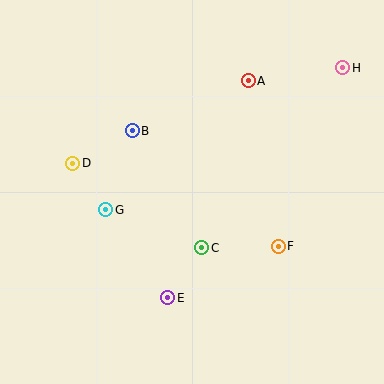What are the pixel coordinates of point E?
Point E is at (168, 298).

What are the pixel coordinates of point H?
Point H is at (343, 68).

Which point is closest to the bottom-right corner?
Point F is closest to the bottom-right corner.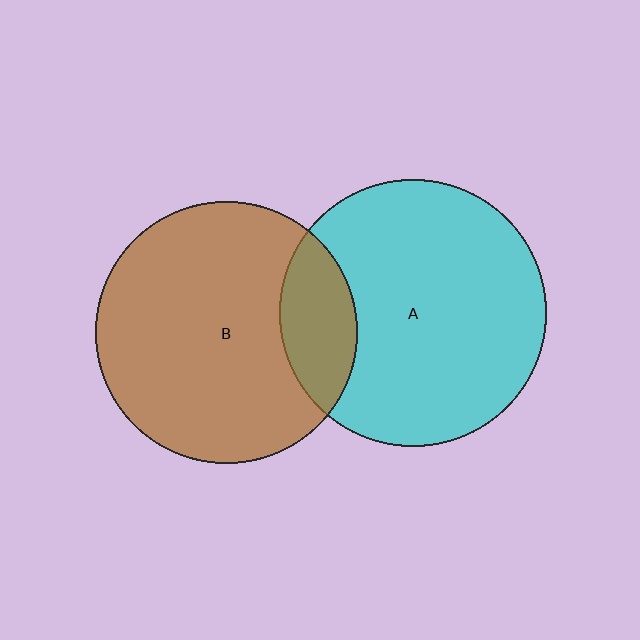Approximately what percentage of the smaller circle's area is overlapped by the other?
Approximately 20%.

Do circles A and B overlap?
Yes.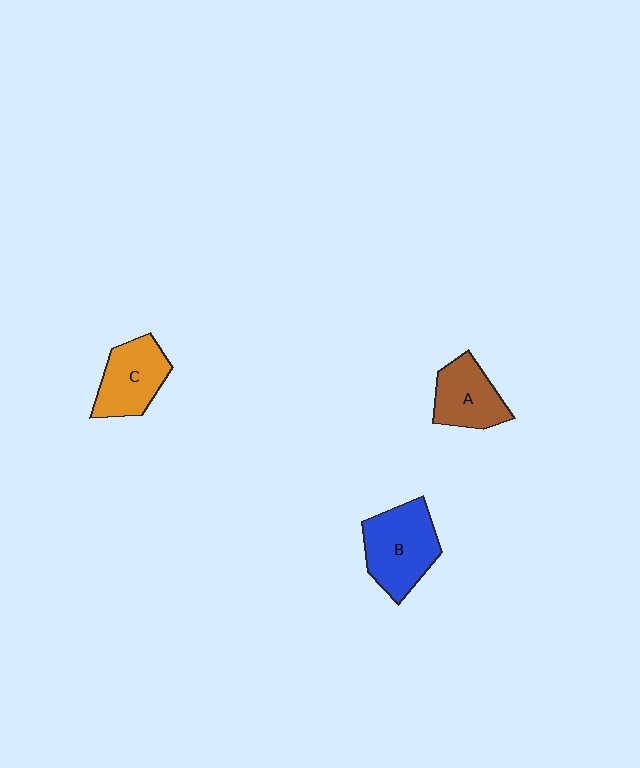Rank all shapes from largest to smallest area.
From largest to smallest: B (blue), C (orange), A (brown).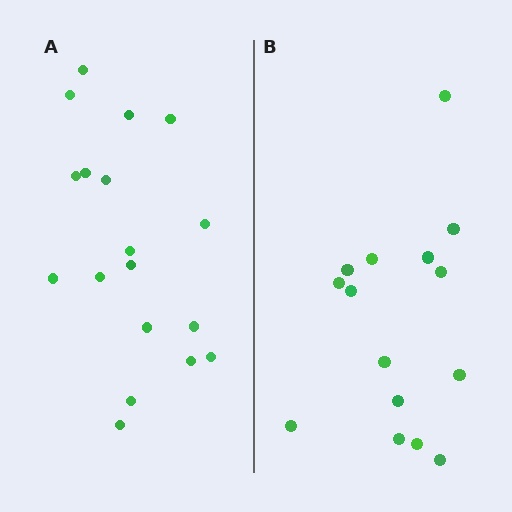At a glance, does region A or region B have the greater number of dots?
Region A (the left region) has more dots.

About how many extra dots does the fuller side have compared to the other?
Region A has just a few more — roughly 2 or 3 more dots than region B.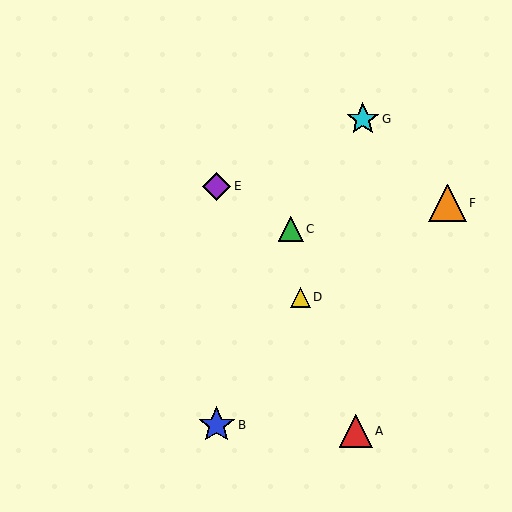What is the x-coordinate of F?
Object F is at x≈447.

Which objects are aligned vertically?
Objects B, E are aligned vertically.